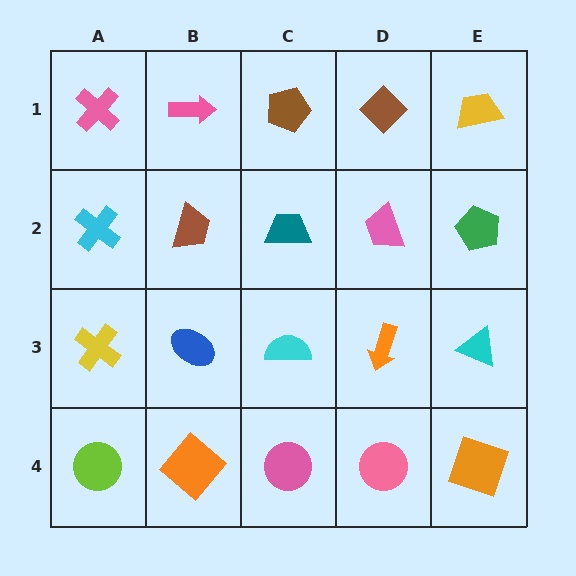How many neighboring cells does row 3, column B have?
4.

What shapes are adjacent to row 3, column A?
A cyan cross (row 2, column A), a lime circle (row 4, column A), a blue ellipse (row 3, column B).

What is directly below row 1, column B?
A brown trapezoid.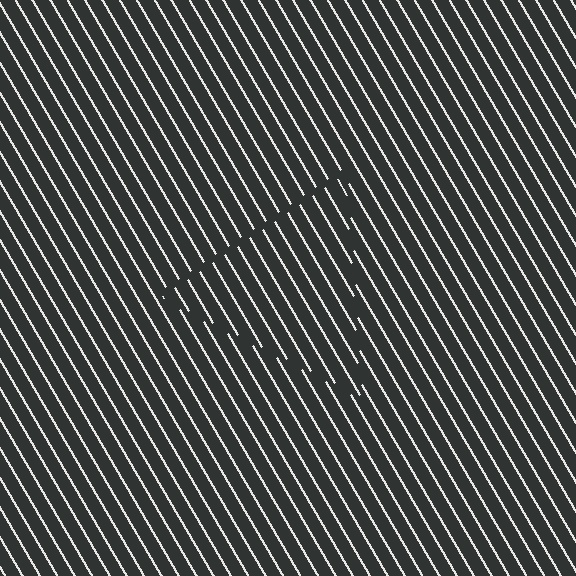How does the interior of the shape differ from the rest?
The interior of the shape contains the same grating, shifted by half a period — the contour is defined by the phase discontinuity where line-ends from the inner and outer gratings abut.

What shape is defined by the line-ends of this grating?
An illusory triangle. The interior of the shape contains the same grating, shifted by half a period — the contour is defined by the phase discontinuity where line-ends from the inner and outer gratings abut.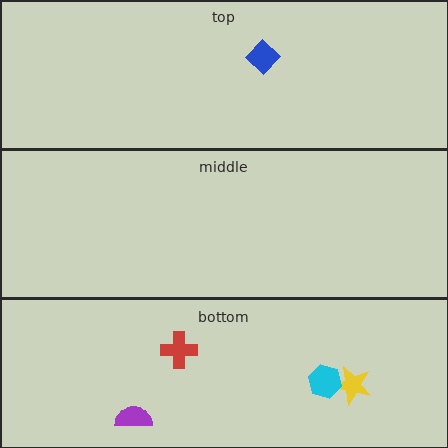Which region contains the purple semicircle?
The bottom region.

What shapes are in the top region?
The blue diamond.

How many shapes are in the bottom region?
4.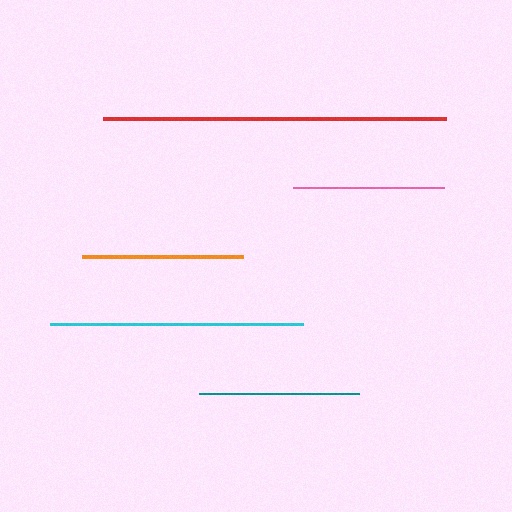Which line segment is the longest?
The red line is the longest at approximately 344 pixels.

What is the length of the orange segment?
The orange segment is approximately 161 pixels long.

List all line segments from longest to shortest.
From longest to shortest: red, cyan, orange, teal, pink.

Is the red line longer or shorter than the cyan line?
The red line is longer than the cyan line.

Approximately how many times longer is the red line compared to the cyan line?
The red line is approximately 1.4 times the length of the cyan line.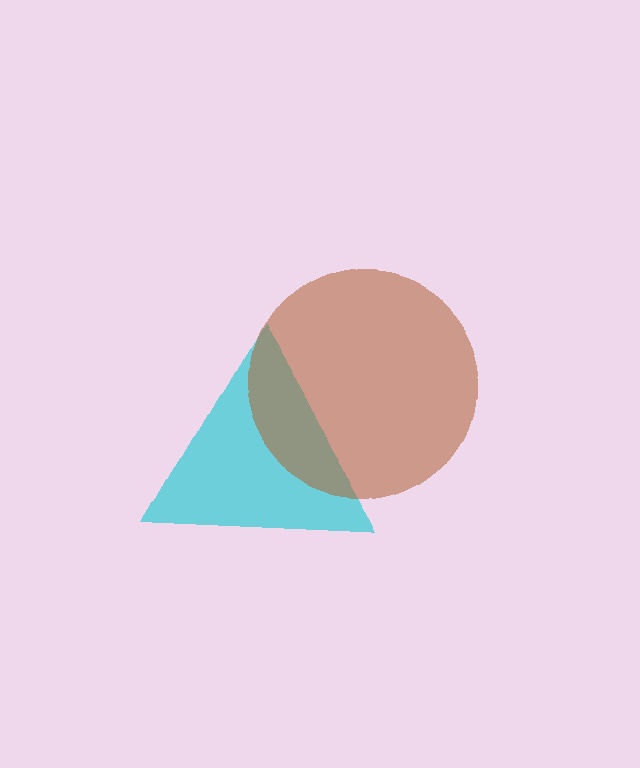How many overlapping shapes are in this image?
There are 2 overlapping shapes in the image.